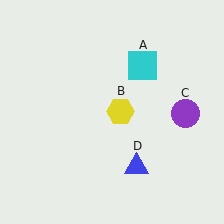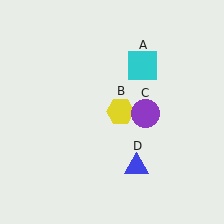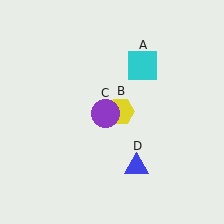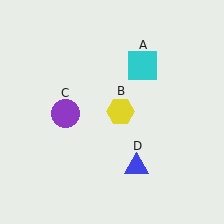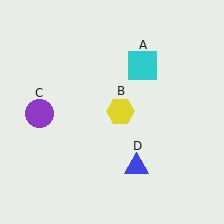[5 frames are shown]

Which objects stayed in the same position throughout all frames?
Cyan square (object A) and yellow hexagon (object B) and blue triangle (object D) remained stationary.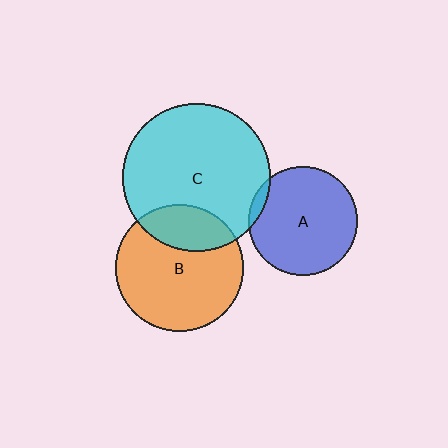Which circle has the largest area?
Circle C (cyan).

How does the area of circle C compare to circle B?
Approximately 1.3 times.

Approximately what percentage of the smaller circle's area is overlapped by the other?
Approximately 25%.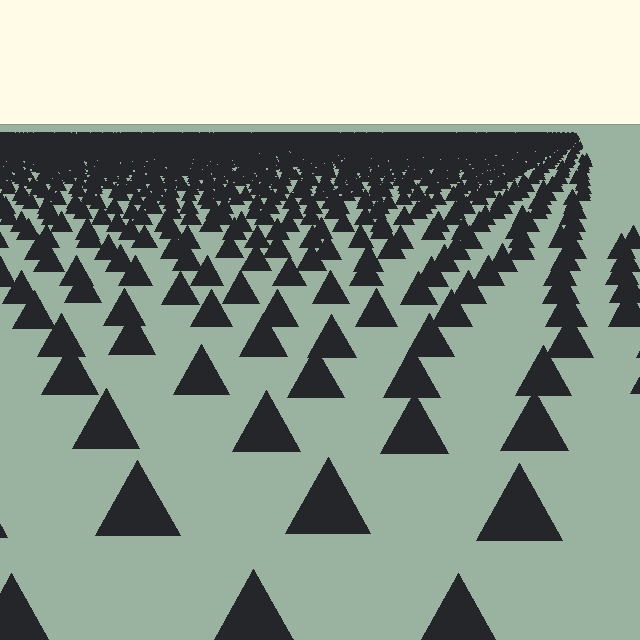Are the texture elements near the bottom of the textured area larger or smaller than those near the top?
Larger. Near the bottom, elements are closer to the viewer and appear at a bigger on-screen size.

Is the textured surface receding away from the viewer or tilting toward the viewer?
The surface is receding away from the viewer. Texture elements get smaller and denser toward the top.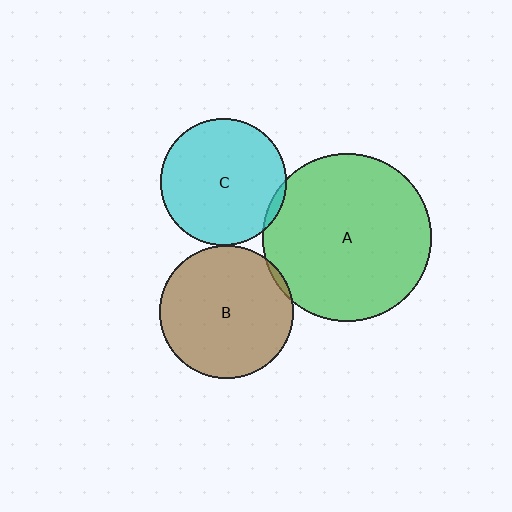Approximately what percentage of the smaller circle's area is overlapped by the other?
Approximately 5%.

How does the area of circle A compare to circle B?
Approximately 1.6 times.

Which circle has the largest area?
Circle A (green).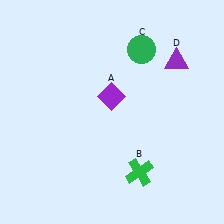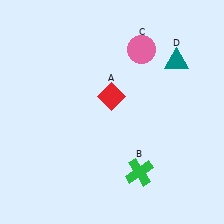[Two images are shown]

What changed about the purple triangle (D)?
In Image 1, D is purple. In Image 2, it changed to teal.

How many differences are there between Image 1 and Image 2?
There are 3 differences between the two images.